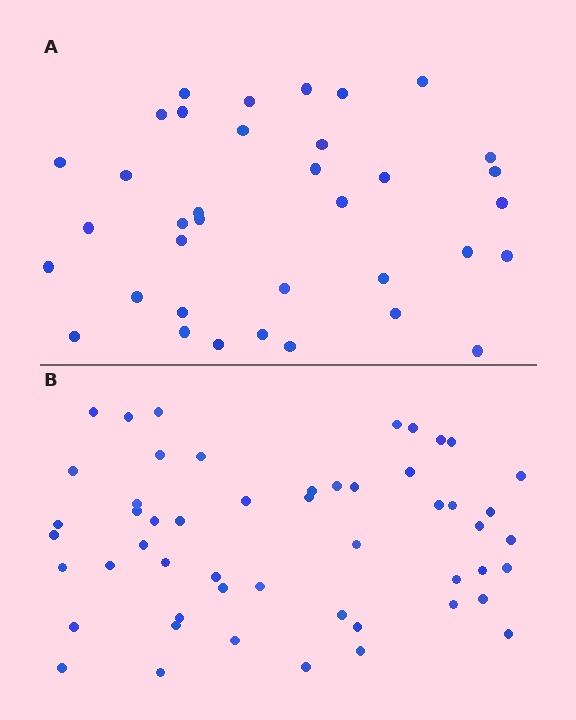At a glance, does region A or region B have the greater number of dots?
Region B (the bottom region) has more dots.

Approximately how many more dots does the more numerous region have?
Region B has approximately 15 more dots than region A.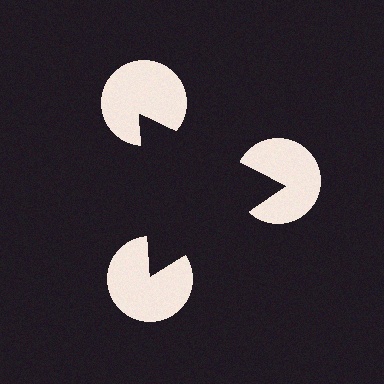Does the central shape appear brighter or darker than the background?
It typically appears slightly darker than the background, even though no actual brightness change is drawn.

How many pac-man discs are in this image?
There are 3 — one at each vertex of the illusory triangle.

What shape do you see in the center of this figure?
An illusory triangle — its edges are inferred from the aligned wedge cuts in the pac-man discs, not physically drawn.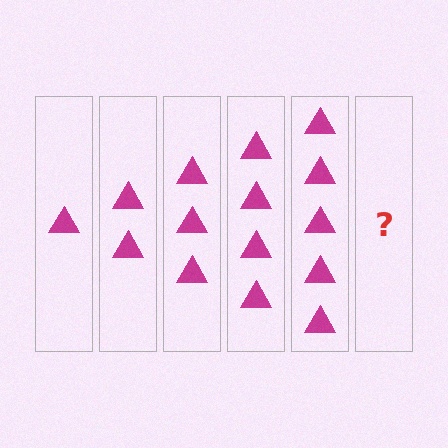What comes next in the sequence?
The next element should be 6 triangles.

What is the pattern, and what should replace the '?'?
The pattern is that each step adds one more triangle. The '?' should be 6 triangles.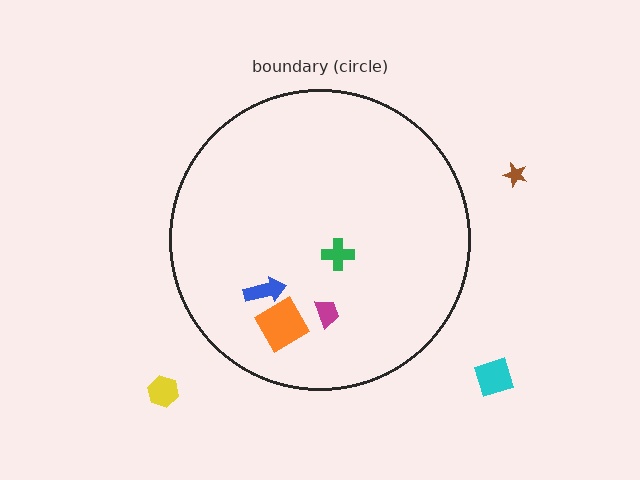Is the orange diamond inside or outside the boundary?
Inside.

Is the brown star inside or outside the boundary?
Outside.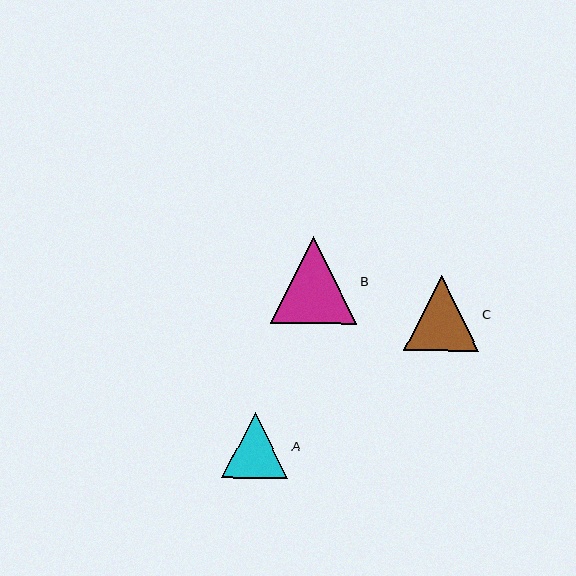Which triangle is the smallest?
Triangle A is the smallest with a size of approximately 66 pixels.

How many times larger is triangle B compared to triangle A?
Triangle B is approximately 1.3 times the size of triangle A.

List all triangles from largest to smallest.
From largest to smallest: B, C, A.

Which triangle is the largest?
Triangle B is the largest with a size of approximately 87 pixels.